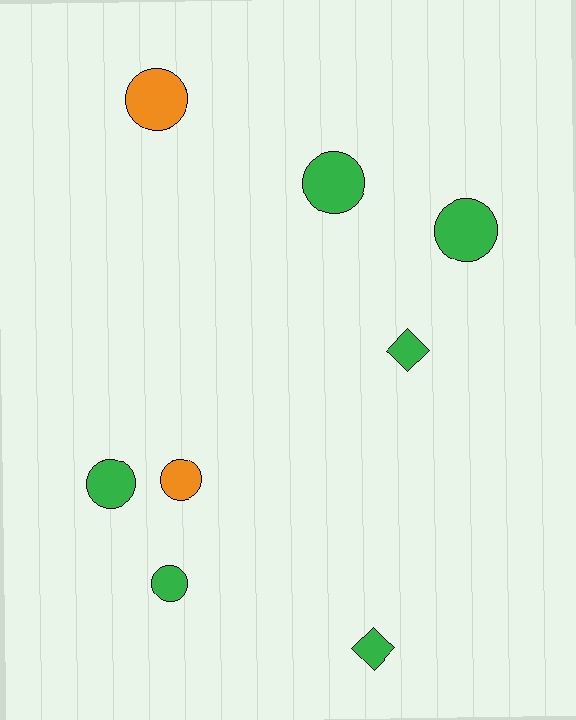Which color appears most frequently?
Green, with 6 objects.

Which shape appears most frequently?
Circle, with 6 objects.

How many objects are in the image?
There are 8 objects.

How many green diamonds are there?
There are 2 green diamonds.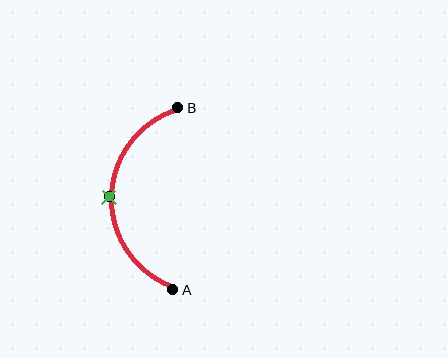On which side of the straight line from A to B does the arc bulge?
The arc bulges to the left of the straight line connecting A and B.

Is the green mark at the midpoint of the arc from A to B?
Yes. The green mark lies on the arc at equal arc-length from both A and B — it is the arc midpoint.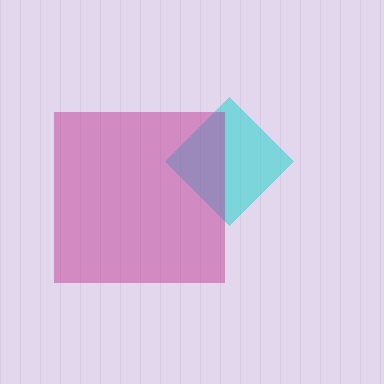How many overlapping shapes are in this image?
There are 2 overlapping shapes in the image.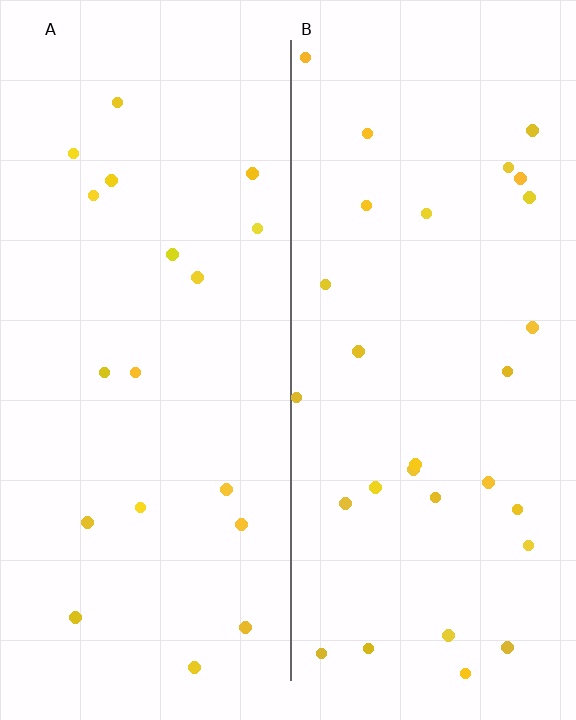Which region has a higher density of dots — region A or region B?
B (the right).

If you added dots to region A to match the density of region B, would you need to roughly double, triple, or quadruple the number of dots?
Approximately double.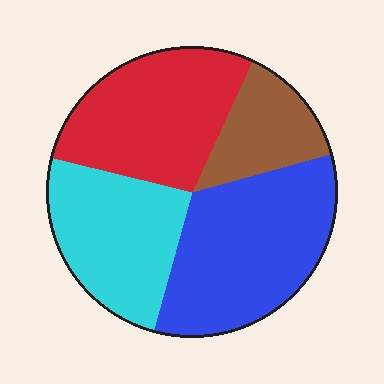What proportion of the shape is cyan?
Cyan takes up about one quarter (1/4) of the shape.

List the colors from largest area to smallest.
From largest to smallest: blue, red, cyan, brown.